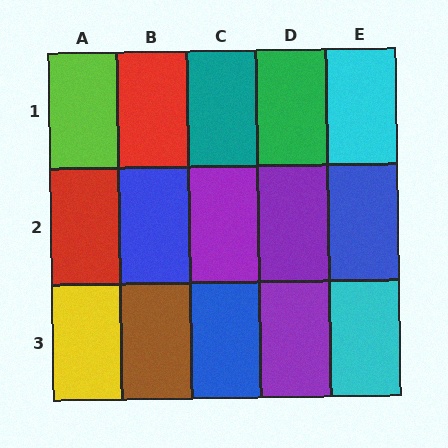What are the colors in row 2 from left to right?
Red, blue, purple, purple, blue.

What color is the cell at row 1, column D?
Green.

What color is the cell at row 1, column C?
Teal.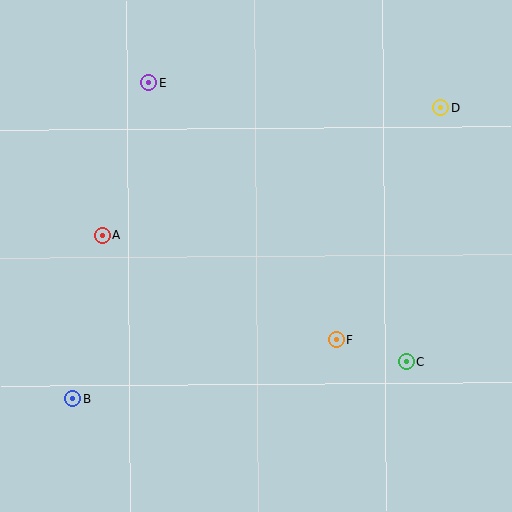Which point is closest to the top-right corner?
Point D is closest to the top-right corner.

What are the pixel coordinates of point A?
Point A is at (102, 235).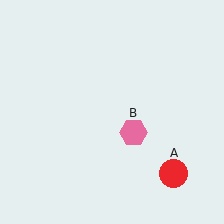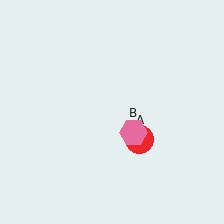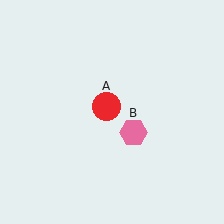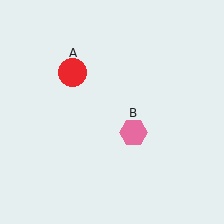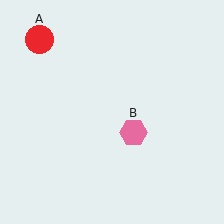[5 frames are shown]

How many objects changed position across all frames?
1 object changed position: red circle (object A).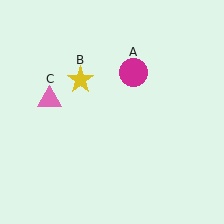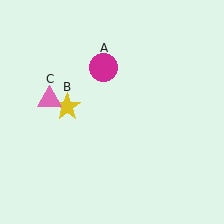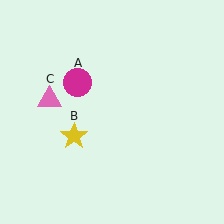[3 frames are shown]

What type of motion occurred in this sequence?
The magenta circle (object A), yellow star (object B) rotated counterclockwise around the center of the scene.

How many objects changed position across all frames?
2 objects changed position: magenta circle (object A), yellow star (object B).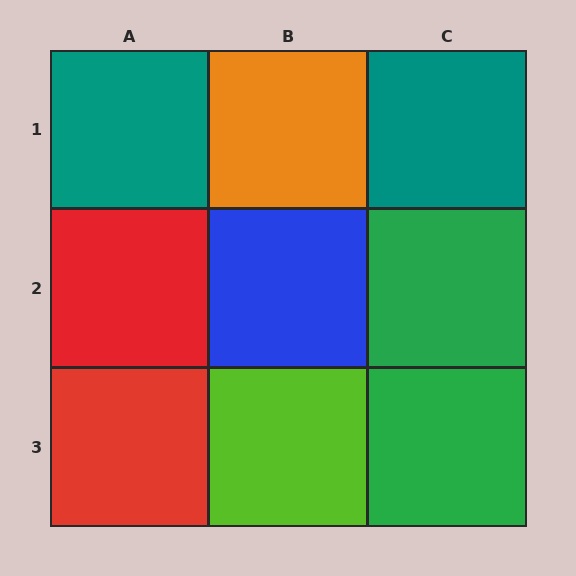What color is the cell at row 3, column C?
Green.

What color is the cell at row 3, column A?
Red.